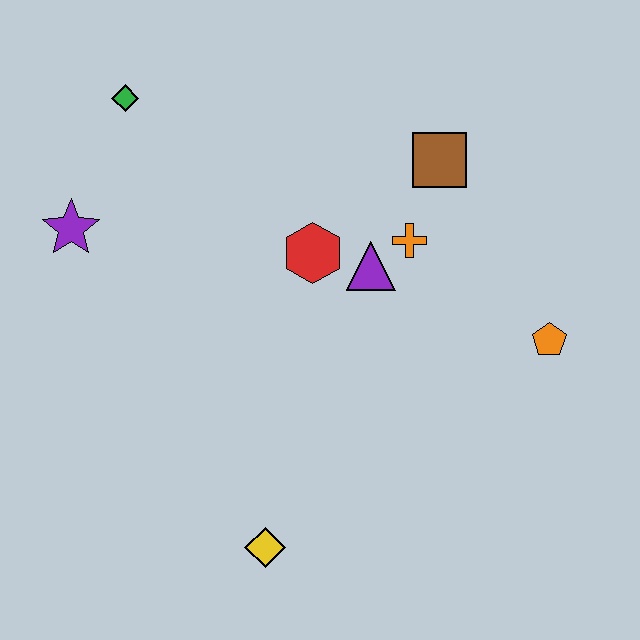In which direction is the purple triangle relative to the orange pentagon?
The purple triangle is to the left of the orange pentagon.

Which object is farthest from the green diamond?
The orange pentagon is farthest from the green diamond.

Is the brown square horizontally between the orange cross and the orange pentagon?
Yes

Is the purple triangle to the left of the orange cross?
Yes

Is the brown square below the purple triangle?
No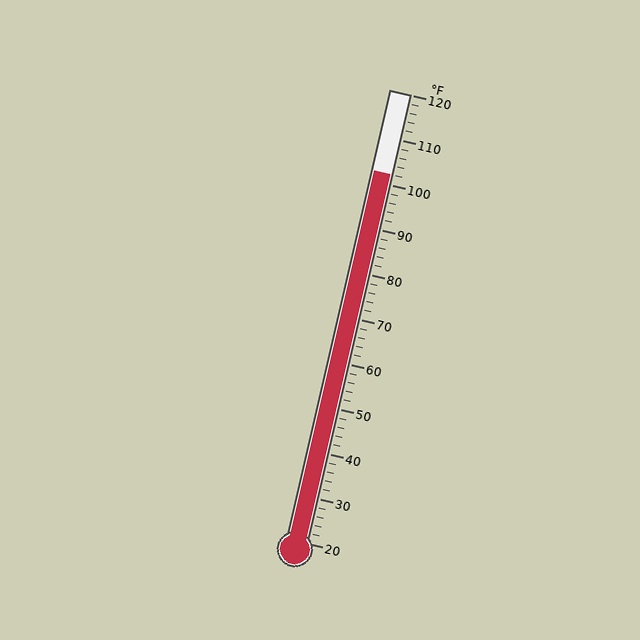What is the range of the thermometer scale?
The thermometer scale ranges from 20°F to 120°F.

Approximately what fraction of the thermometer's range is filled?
The thermometer is filled to approximately 80% of its range.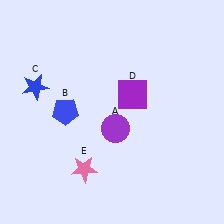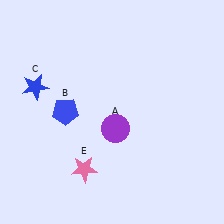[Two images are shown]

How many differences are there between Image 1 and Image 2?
There is 1 difference between the two images.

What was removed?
The purple square (D) was removed in Image 2.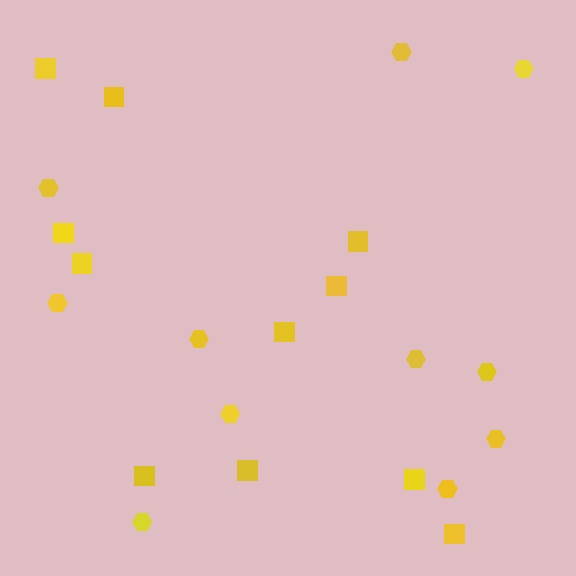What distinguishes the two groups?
There are 2 groups: one group of squares (11) and one group of hexagons (11).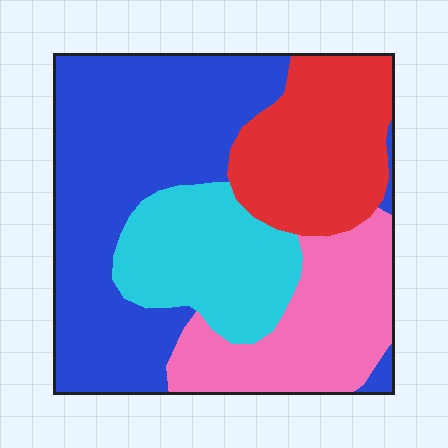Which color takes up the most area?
Blue, at roughly 40%.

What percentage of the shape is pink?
Pink covers 20% of the shape.